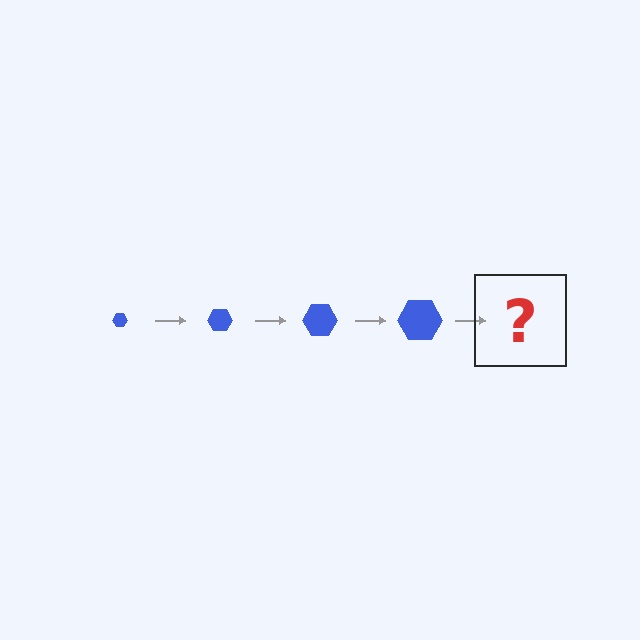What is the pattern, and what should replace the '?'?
The pattern is that the hexagon gets progressively larger each step. The '?' should be a blue hexagon, larger than the previous one.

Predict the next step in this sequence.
The next step is a blue hexagon, larger than the previous one.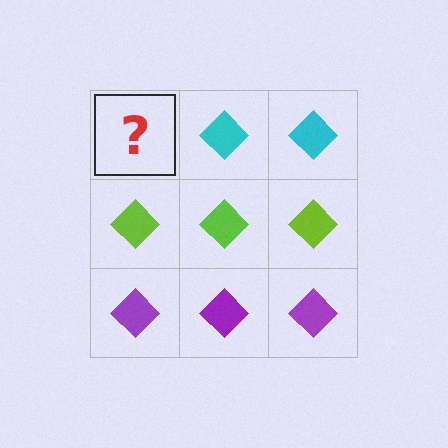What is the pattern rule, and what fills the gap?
The rule is that each row has a consistent color. The gap should be filled with a cyan diamond.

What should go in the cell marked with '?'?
The missing cell should contain a cyan diamond.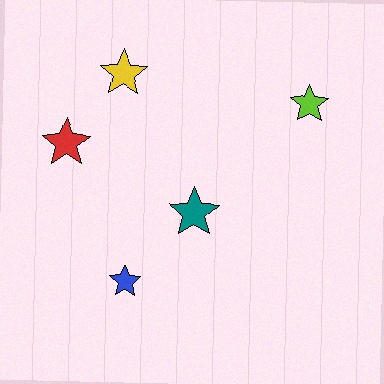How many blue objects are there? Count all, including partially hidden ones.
There is 1 blue object.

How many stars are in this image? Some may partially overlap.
There are 5 stars.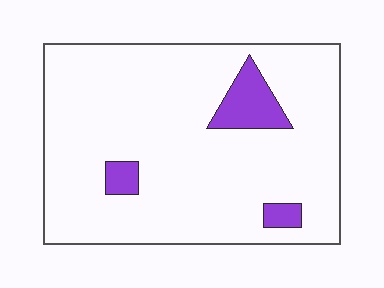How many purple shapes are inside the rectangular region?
3.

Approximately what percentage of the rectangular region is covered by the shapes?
Approximately 10%.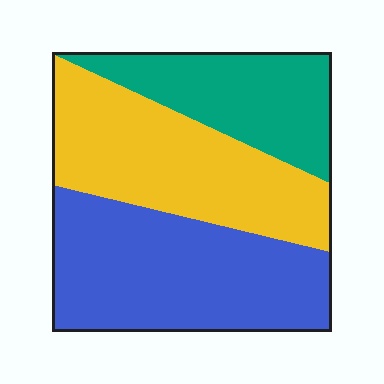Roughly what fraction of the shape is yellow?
Yellow takes up between a quarter and a half of the shape.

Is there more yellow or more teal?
Yellow.